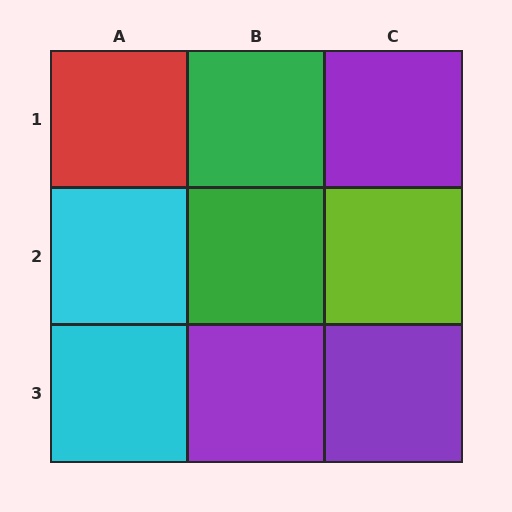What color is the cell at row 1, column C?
Purple.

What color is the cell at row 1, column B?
Green.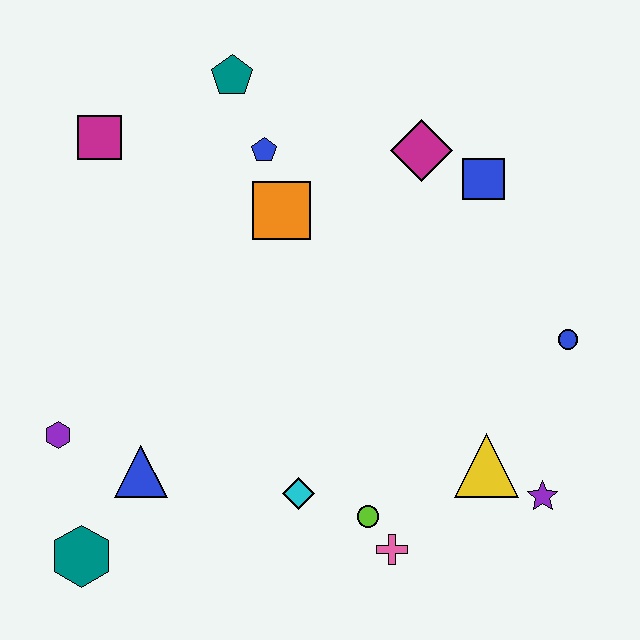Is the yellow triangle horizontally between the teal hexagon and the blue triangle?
No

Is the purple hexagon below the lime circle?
No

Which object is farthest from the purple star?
The magenta square is farthest from the purple star.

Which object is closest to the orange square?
The blue pentagon is closest to the orange square.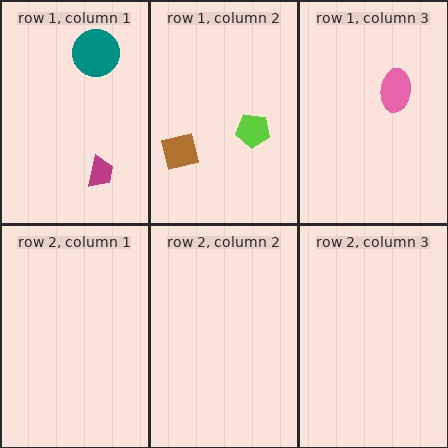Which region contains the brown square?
The row 1, column 2 region.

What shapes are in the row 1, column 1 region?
The teal circle, the magenta trapezoid.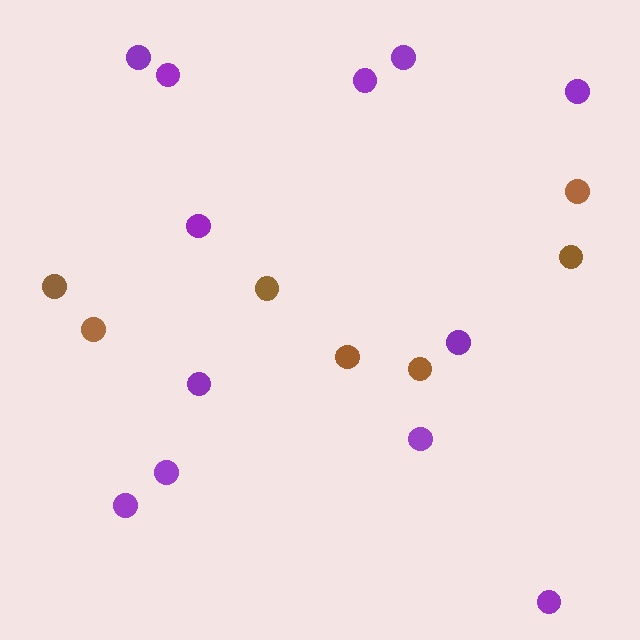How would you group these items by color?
There are 2 groups: one group of brown circles (7) and one group of purple circles (12).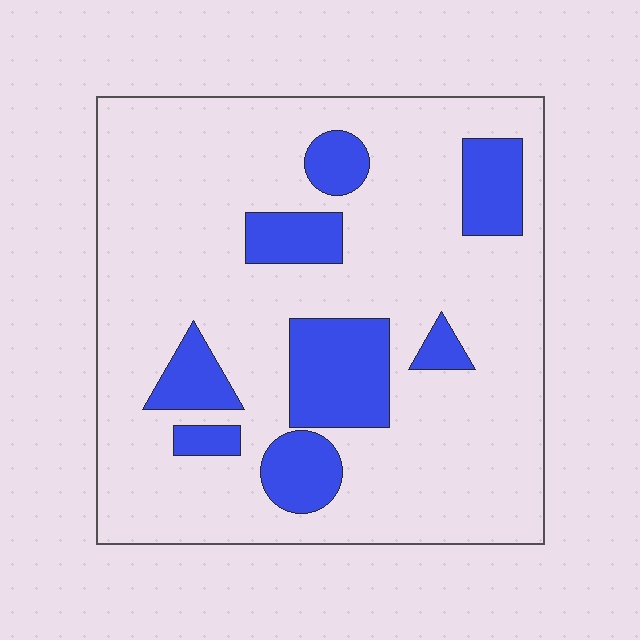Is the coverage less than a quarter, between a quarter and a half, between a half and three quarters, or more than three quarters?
Less than a quarter.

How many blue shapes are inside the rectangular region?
8.